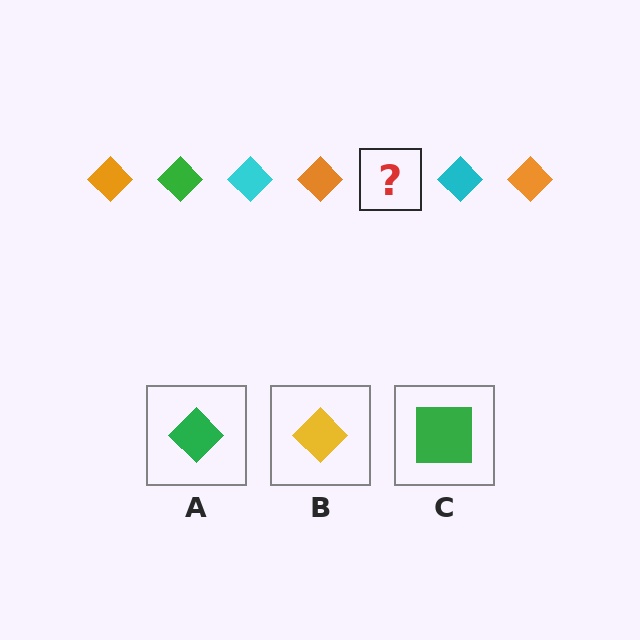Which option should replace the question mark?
Option A.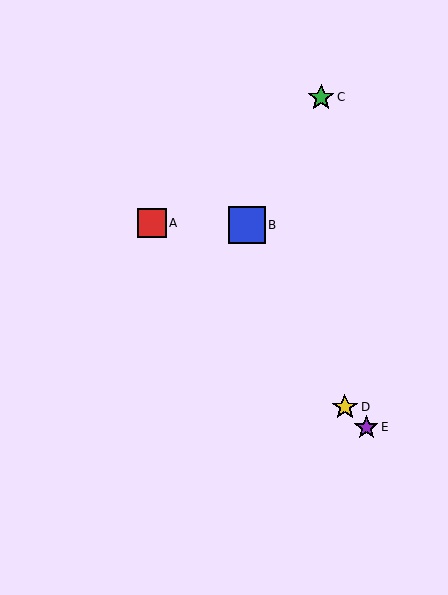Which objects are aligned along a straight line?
Objects A, D, E are aligned along a straight line.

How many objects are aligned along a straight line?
3 objects (A, D, E) are aligned along a straight line.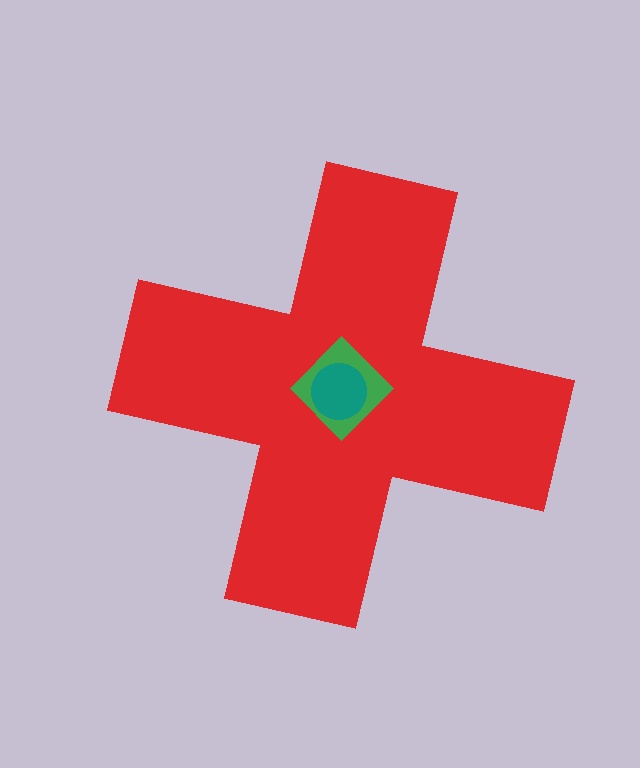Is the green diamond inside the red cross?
Yes.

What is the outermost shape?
The red cross.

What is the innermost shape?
The teal circle.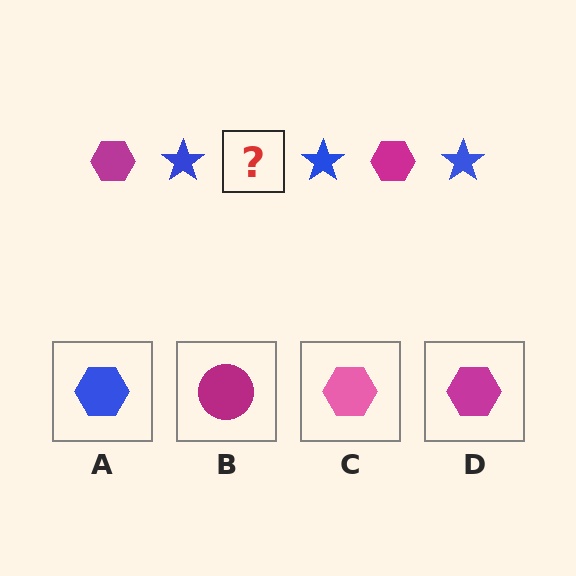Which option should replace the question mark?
Option D.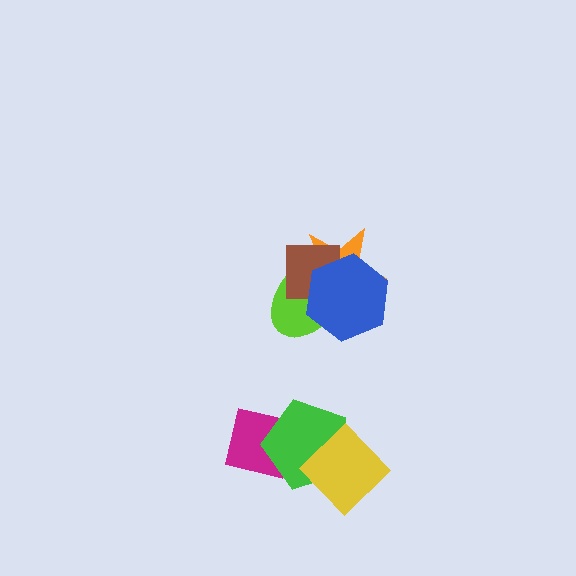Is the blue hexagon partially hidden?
No, no other shape covers it.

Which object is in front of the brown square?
The blue hexagon is in front of the brown square.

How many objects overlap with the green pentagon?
2 objects overlap with the green pentagon.